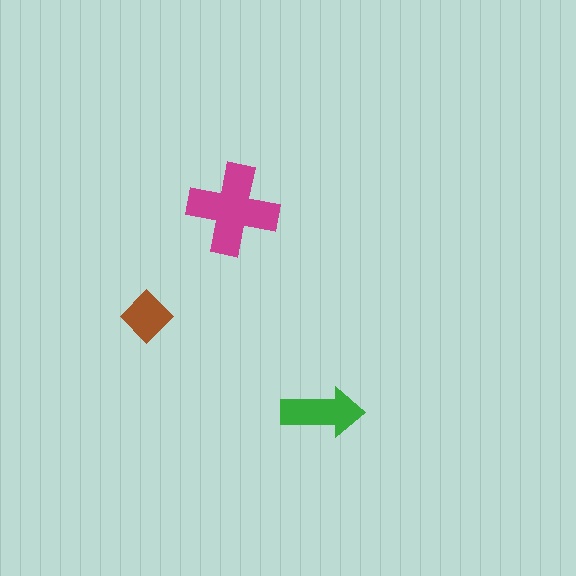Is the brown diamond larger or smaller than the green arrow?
Smaller.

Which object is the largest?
The magenta cross.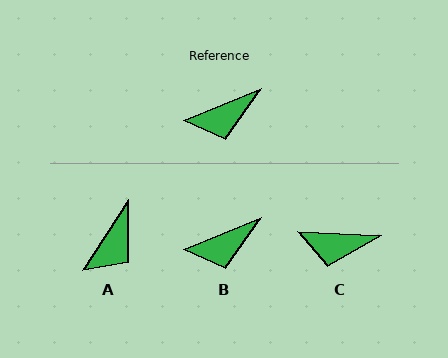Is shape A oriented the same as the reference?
No, it is off by about 35 degrees.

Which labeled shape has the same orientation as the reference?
B.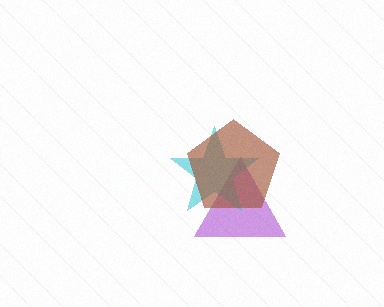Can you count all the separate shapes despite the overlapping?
Yes, there are 3 separate shapes.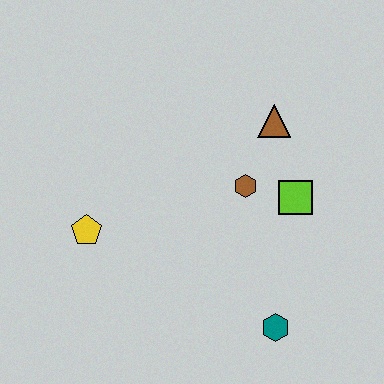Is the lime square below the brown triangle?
Yes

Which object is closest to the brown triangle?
The brown hexagon is closest to the brown triangle.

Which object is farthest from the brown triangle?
The yellow pentagon is farthest from the brown triangle.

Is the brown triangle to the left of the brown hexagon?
No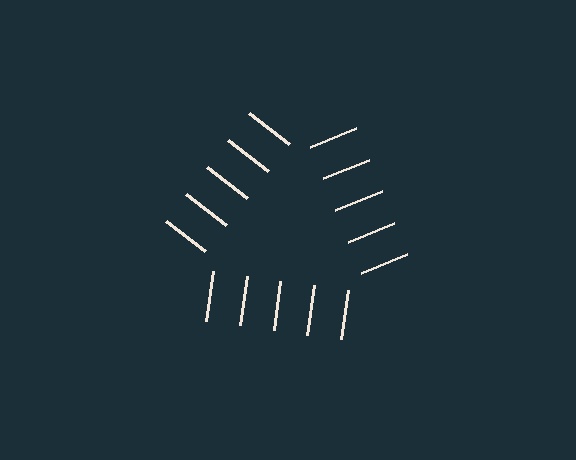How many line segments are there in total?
15 — 5 along each of the 3 edges.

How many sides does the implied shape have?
3 sides — the line-ends trace a triangle.